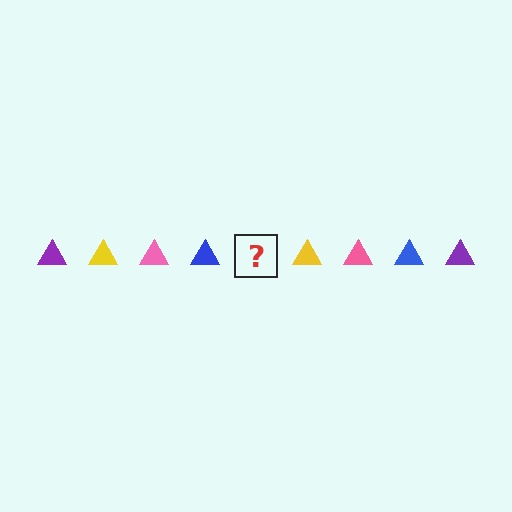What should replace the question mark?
The question mark should be replaced with a purple triangle.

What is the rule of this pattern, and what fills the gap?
The rule is that the pattern cycles through purple, yellow, pink, blue triangles. The gap should be filled with a purple triangle.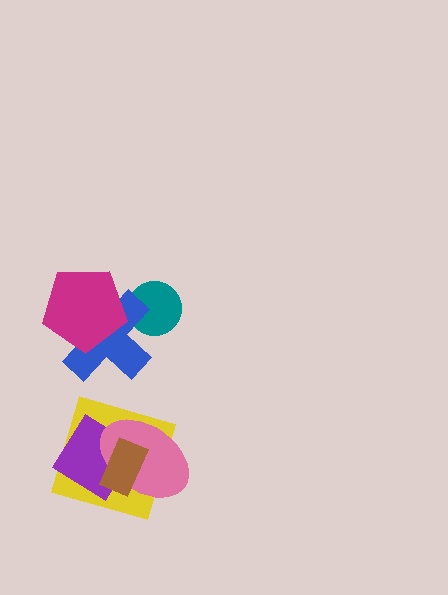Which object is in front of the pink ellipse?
The brown rectangle is in front of the pink ellipse.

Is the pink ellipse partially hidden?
Yes, it is partially covered by another shape.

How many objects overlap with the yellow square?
3 objects overlap with the yellow square.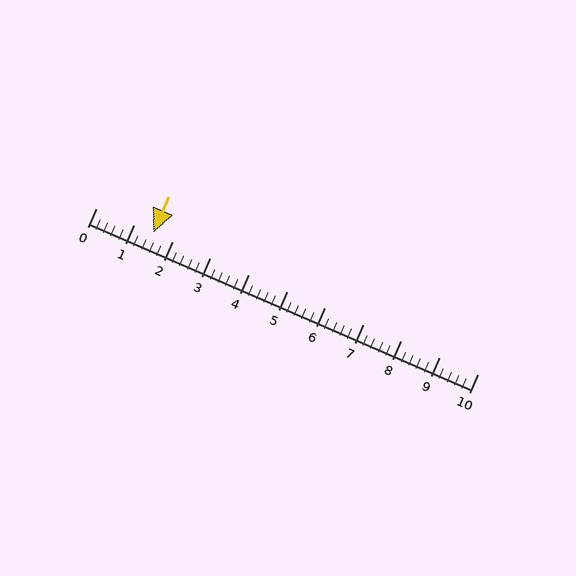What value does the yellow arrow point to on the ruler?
The yellow arrow points to approximately 1.5.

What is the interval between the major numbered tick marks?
The major tick marks are spaced 1 units apart.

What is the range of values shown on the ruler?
The ruler shows values from 0 to 10.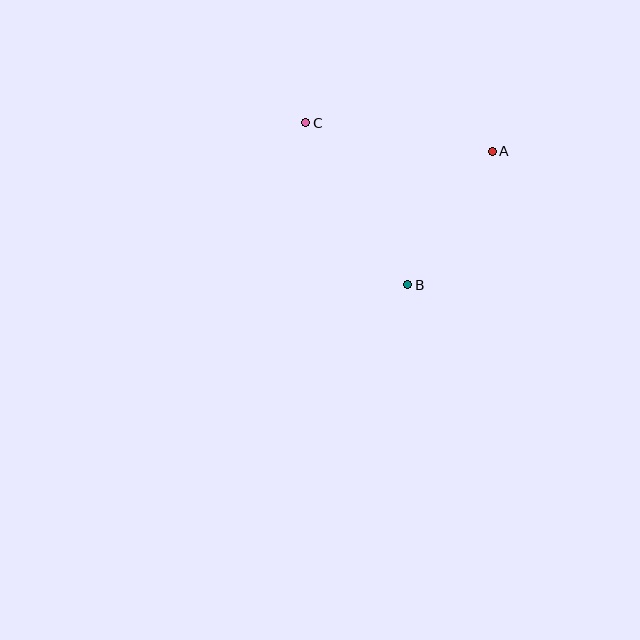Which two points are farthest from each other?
Points B and C are farthest from each other.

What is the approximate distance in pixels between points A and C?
The distance between A and C is approximately 189 pixels.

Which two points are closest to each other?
Points A and B are closest to each other.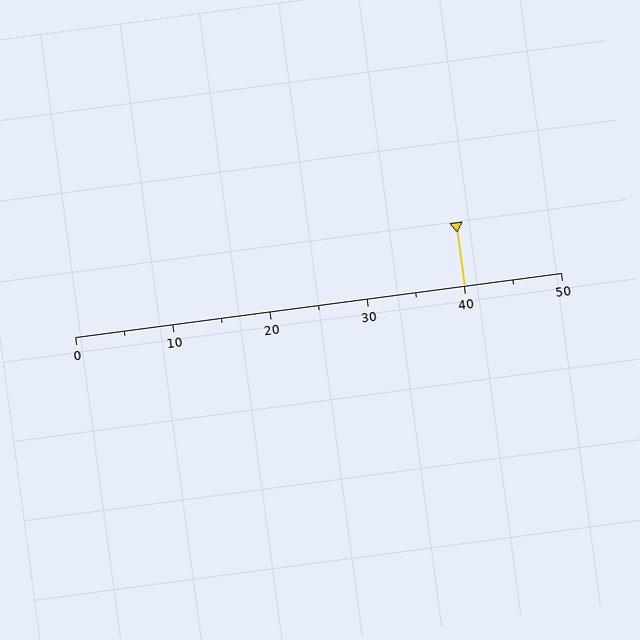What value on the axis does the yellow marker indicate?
The marker indicates approximately 40.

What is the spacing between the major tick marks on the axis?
The major ticks are spaced 10 apart.